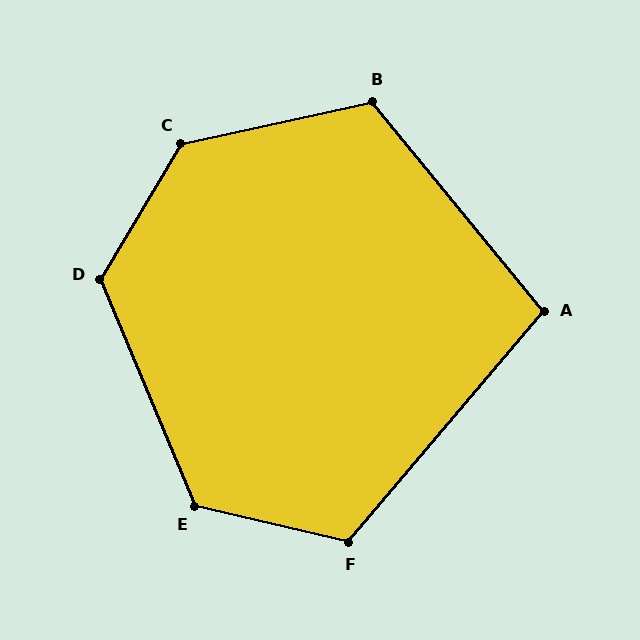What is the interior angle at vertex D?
Approximately 126 degrees (obtuse).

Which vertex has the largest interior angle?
C, at approximately 134 degrees.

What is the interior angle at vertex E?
Approximately 126 degrees (obtuse).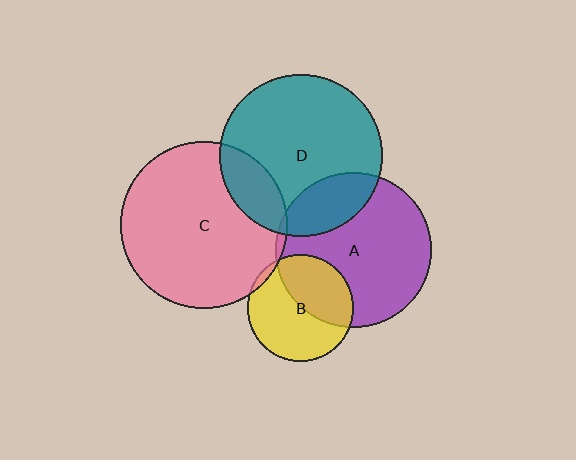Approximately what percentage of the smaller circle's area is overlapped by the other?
Approximately 15%.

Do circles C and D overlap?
Yes.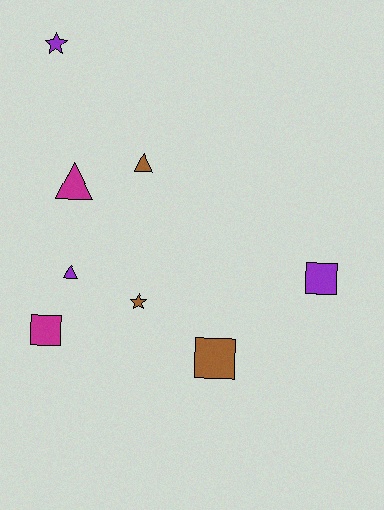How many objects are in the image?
There are 8 objects.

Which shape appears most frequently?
Triangle, with 3 objects.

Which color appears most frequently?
Purple, with 3 objects.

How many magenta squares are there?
There is 1 magenta square.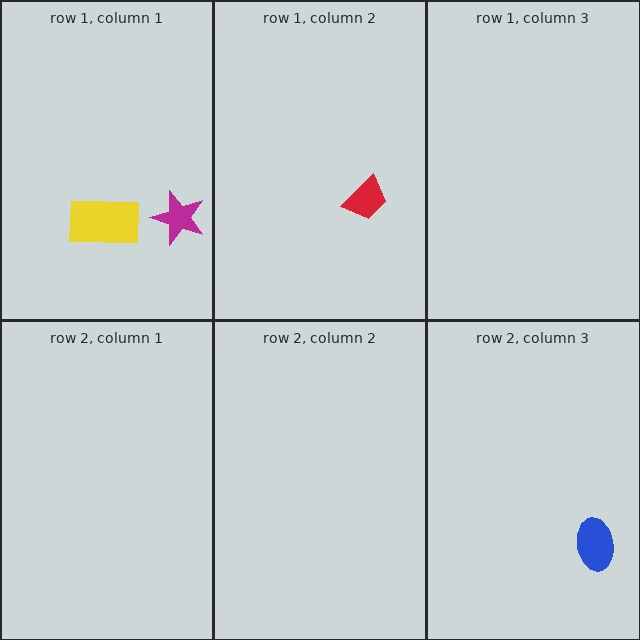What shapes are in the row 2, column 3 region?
The blue ellipse.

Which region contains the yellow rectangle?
The row 1, column 1 region.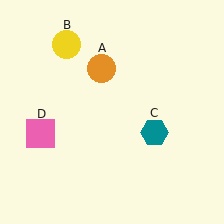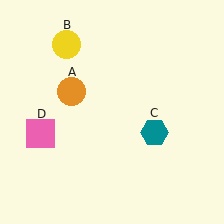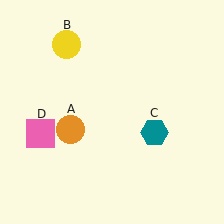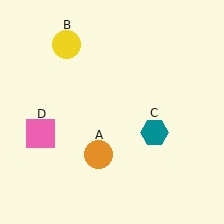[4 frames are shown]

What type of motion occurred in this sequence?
The orange circle (object A) rotated counterclockwise around the center of the scene.